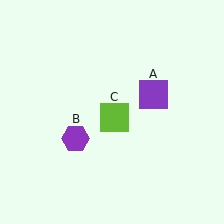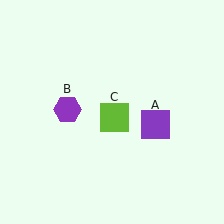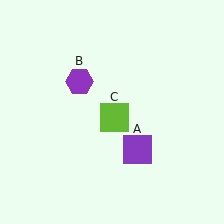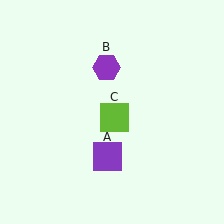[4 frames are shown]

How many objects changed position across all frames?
2 objects changed position: purple square (object A), purple hexagon (object B).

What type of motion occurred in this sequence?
The purple square (object A), purple hexagon (object B) rotated clockwise around the center of the scene.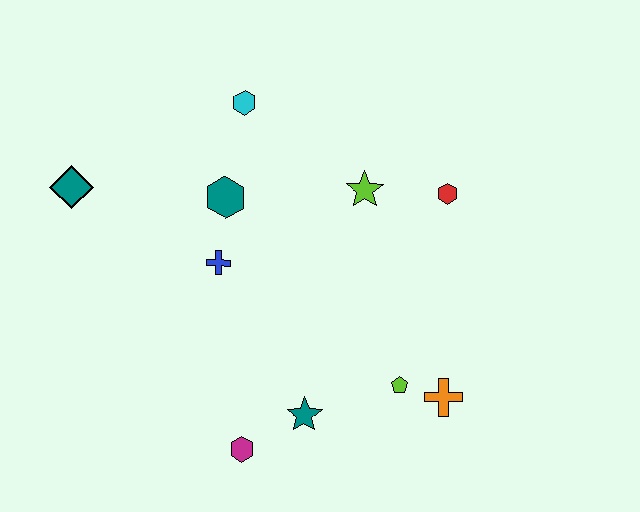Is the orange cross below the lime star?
Yes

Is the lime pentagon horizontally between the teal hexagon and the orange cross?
Yes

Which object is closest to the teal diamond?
The teal hexagon is closest to the teal diamond.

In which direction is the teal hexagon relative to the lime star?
The teal hexagon is to the left of the lime star.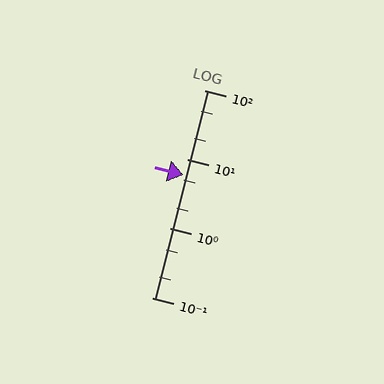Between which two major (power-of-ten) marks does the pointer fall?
The pointer is between 1 and 10.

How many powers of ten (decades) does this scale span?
The scale spans 3 decades, from 0.1 to 100.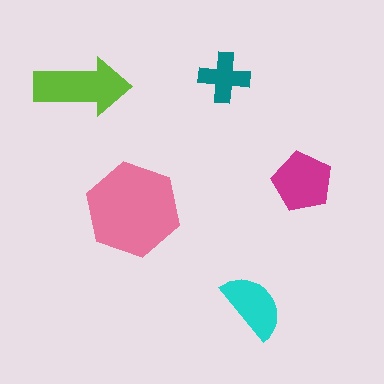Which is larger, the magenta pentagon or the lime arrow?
The lime arrow.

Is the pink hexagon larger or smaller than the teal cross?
Larger.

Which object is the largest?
The pink hexagon.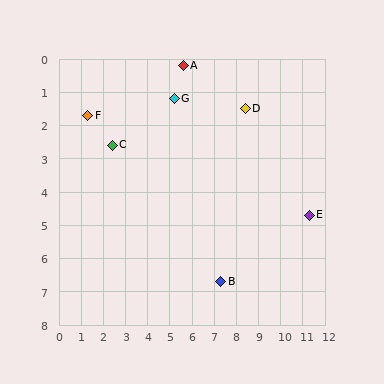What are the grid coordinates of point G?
Point G is at approximately (5.2, 1.2).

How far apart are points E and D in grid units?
Points E and D are about 4.3 grid units apart.